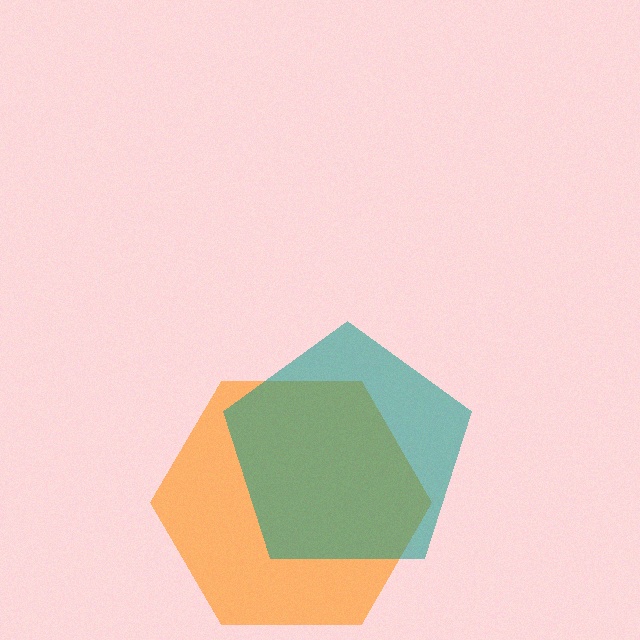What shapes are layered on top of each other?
The layered shapes are: an orange hexagon, a teal pentagon.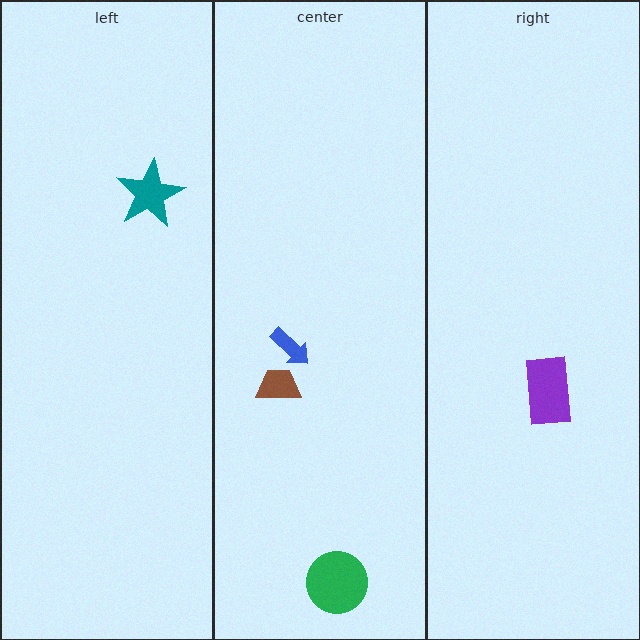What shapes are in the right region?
The purple rectangle.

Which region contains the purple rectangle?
The right region.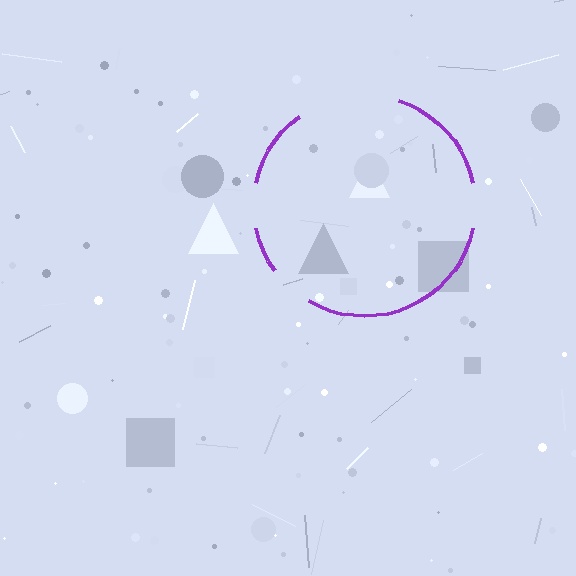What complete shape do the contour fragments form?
The contour fragments form a circle.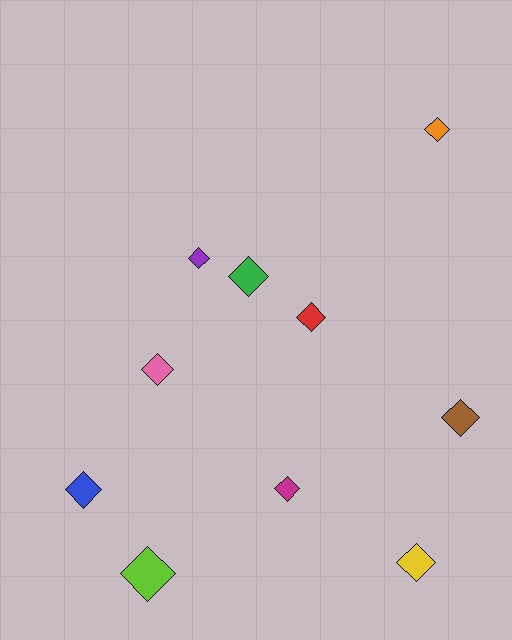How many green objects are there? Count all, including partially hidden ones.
There is 1 green object.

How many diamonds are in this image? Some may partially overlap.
There are 10 diamonds.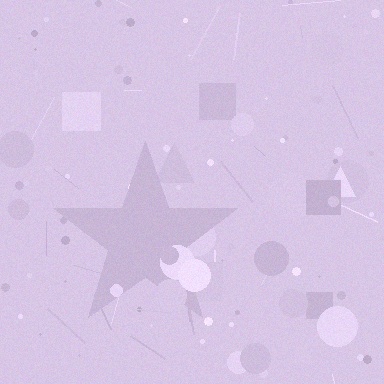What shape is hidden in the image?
A star is hidden in the image.